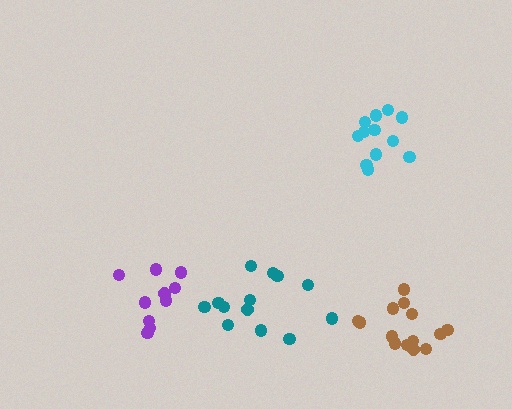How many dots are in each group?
Group 1: 14 dots, Group 2: 13 dots, Group 3: 10 dots, Group 4: 12 dots (49 total).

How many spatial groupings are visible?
There are 4 spatial groupings.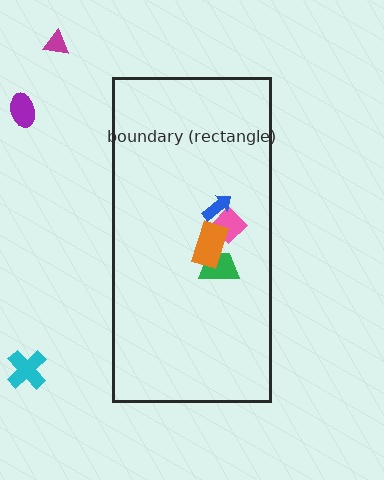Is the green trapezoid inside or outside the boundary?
Inside.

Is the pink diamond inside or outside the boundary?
Inside.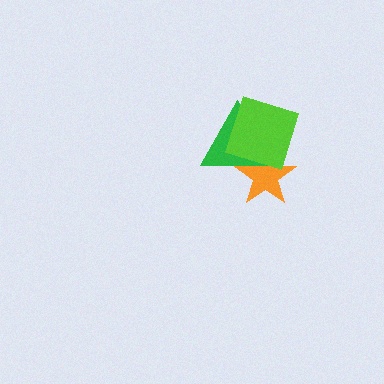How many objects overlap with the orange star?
2 objects overlap with the orange star.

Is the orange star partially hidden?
Yes, it is partially covered by another shape.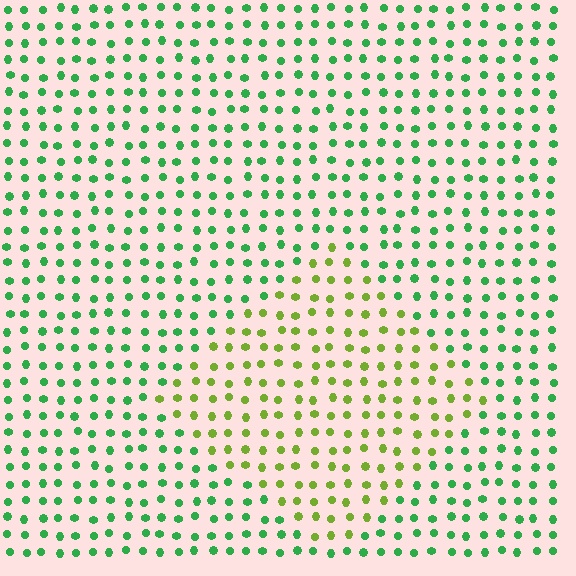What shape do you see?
I see a diamond.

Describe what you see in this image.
The image is filled with small green elements in a uniform arrangement. A diamond-shaped region is visible where the elements are tinted to a slightly different hue, forming a subtle color boundary.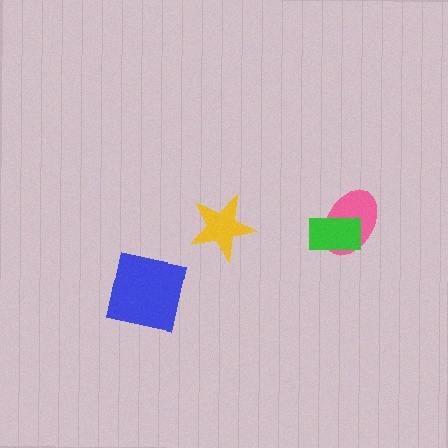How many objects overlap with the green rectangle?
1 object overlaps with the green rectangle.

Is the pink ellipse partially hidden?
Yes, it is partially covered by another shape.